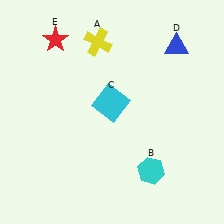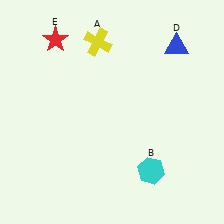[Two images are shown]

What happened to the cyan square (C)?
The cyan square (C) was removed in Image 2. It was in the top-left area of Image 1.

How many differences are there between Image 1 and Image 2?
There is 1 difference between the two images.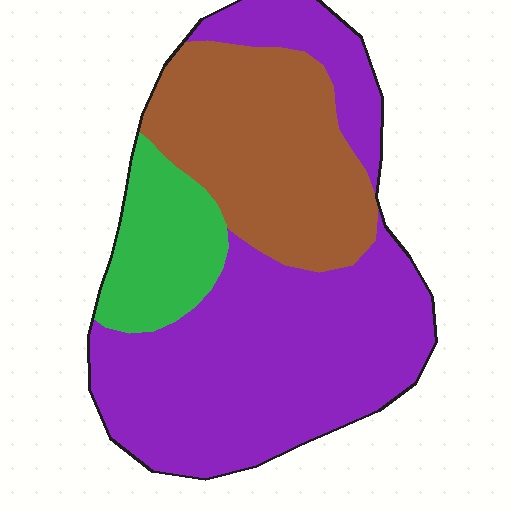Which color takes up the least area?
Green, at roughly 15%.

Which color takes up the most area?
Purple, at roughly 55%.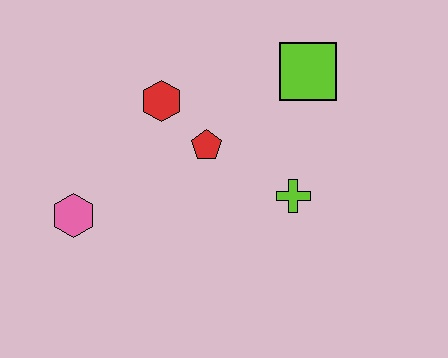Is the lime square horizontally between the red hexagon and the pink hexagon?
No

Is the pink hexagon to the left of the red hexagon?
Yes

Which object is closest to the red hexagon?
The red pentagon is closest to the red hexagon.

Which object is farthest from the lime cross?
The pink hexagon is farthest from the lime cross.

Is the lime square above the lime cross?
Yes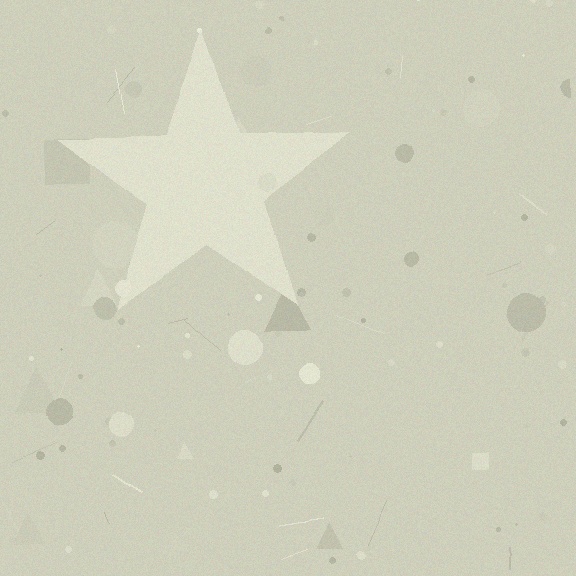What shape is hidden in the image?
A star is hidden in the image.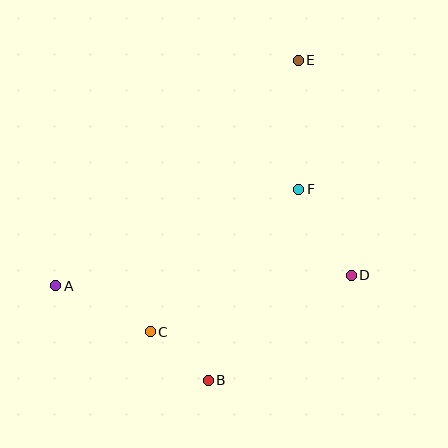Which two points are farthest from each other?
Points B and E are farthest from each other.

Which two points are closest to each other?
Points B and C are closest to each other.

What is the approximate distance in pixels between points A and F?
The distance between A and F is approximately 262 pixels.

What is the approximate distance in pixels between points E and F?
The distance between E and F is approximately 129 pixels.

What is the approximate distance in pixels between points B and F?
The distance between B and F is approximately 211 pixels.